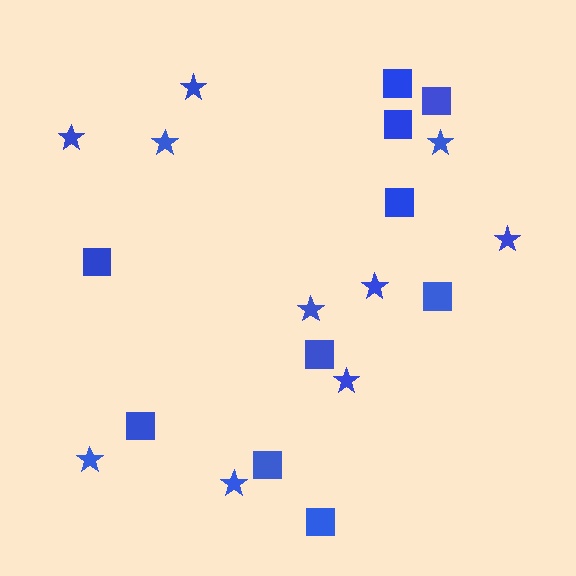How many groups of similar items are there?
There are 2 groups: one group of squares (10) and one group of stars (10).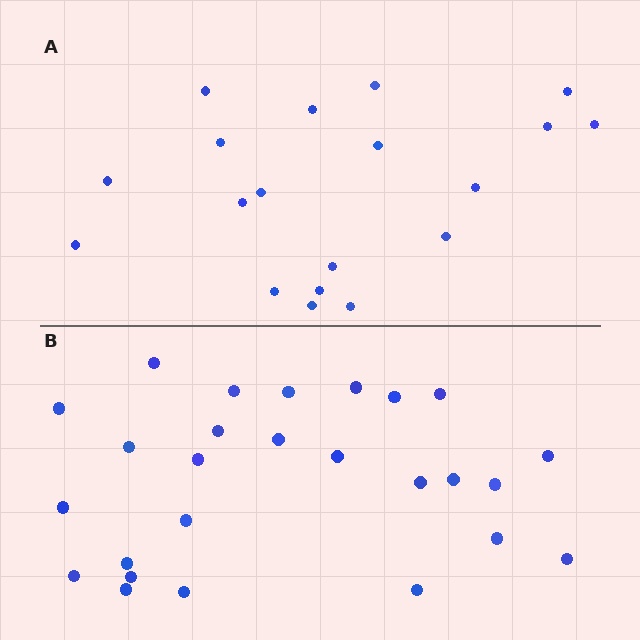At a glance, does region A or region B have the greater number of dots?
Region B (the bottom region) has more dots.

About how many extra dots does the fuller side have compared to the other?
Region B has roughly 8 or so more dots than region A.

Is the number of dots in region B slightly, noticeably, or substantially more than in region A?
Region B has noticeably more, but not dramatically so. The ratio is roughly 1.4 to 1.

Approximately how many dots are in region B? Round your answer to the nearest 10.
About 30 dots. (The exact count is 26, which rounds to 30.)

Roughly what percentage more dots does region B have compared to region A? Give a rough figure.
About 35% more.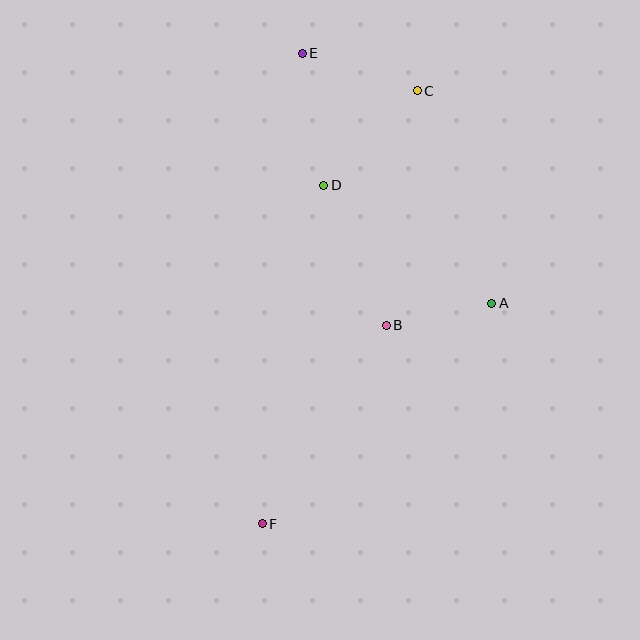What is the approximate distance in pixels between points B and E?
The distance between B and E is approximately 285 pixels.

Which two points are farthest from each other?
Points E and F are farthest from each other.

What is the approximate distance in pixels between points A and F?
The distance between A and F is approximately 318 pixels.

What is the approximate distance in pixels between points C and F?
The distance between C and F is approximately 460 pixels.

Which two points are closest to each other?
Points A and B are closest to each other.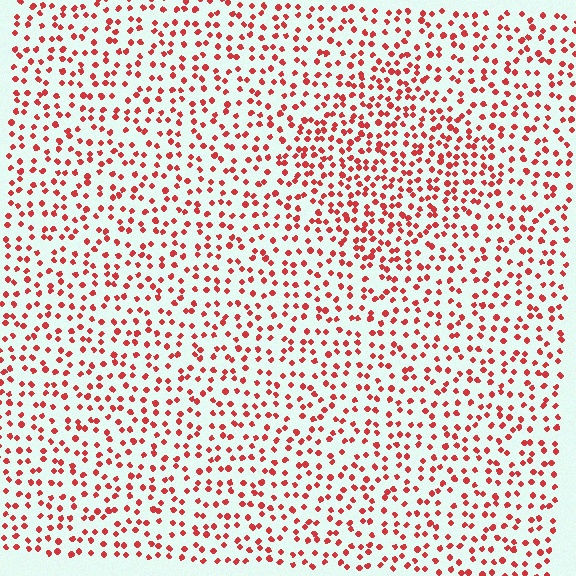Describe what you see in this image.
The image contains small red elements arranged at two different densities. A diamond-shaped region is visible where the elements are more densely packed than the surrounding area.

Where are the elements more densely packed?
The elements are more densely packed inside the diamond boundary.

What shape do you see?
I see a diamond.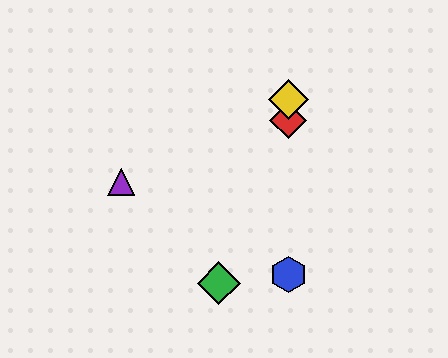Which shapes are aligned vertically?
The red diamond, the blue hexagon, the yellow diamond are aligned vertically.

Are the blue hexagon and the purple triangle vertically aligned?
No, the blue hexagon is at x≈288 and the purple triangle is at x≈121.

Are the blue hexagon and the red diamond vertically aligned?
Yes, both are at x≈288.